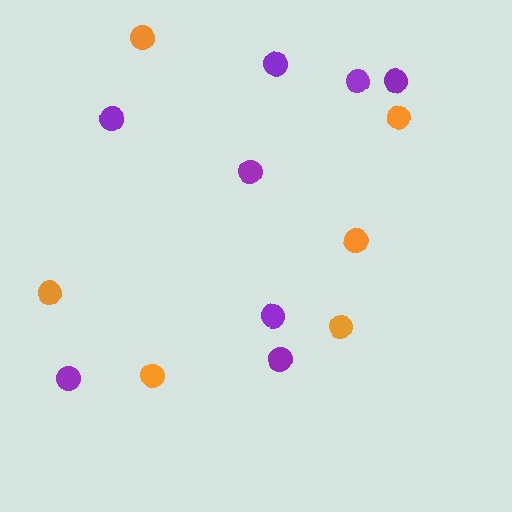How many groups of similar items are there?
There are 2 groups: one group of orange circles (6) and one group of purple circles (8).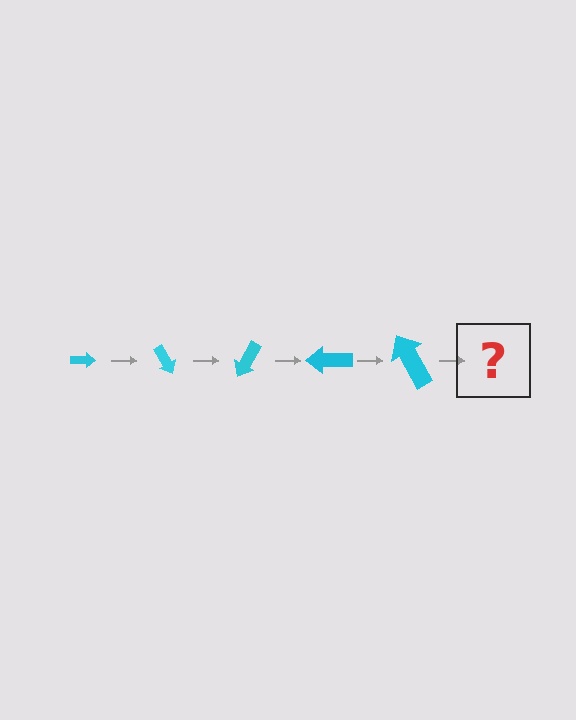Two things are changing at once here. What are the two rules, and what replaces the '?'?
The two rules are that the arrow grows larger each step and it rotates 60 degrees each step. The '?' should be an arrow, larger than the previous one and rotated 300 degrees from the start.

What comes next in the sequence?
The next element should be an arrow, larger than the previous one and rotated 300 degrees from the start.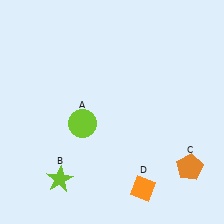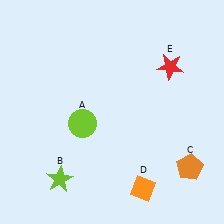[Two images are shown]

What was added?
A red star (E) was added in Image 2.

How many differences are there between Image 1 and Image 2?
There is 1 difference between the two images.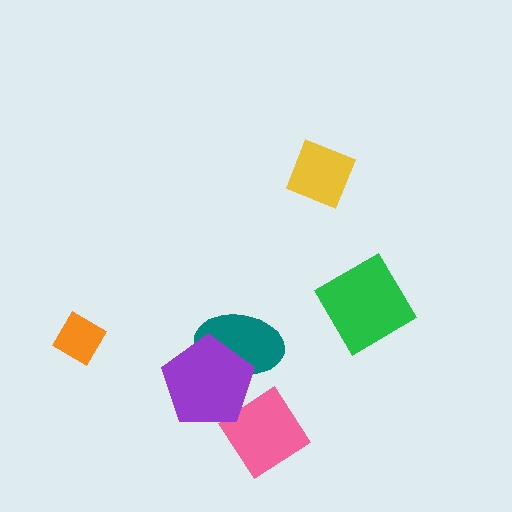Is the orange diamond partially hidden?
No, no other shape covers it.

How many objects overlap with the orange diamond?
0 objects overlap with the orange diamond.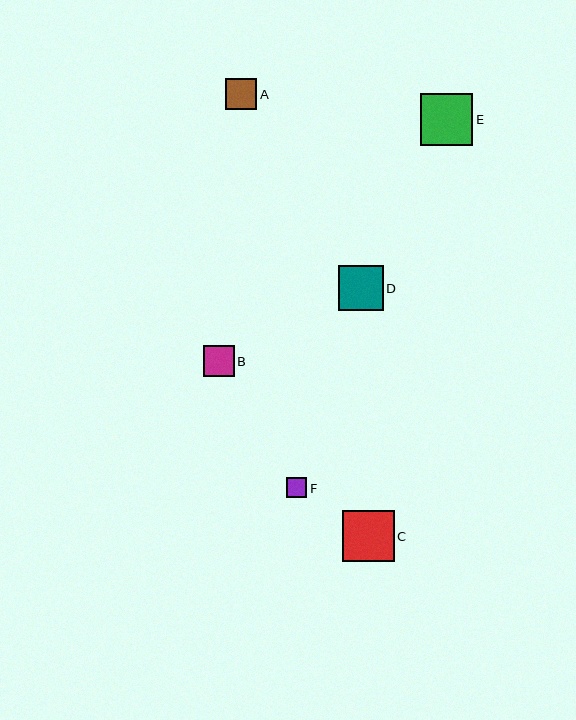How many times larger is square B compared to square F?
Square B is approximately 1.5 times the size of square F.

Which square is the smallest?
Square F is the smallest with a size of approximately 21 pixels.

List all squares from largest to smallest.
From largest to smallest: E, C, D, A, B, F.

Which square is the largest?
Square E is the largest with a size of approximately 52 pixels.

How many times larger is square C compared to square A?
Square C is approximately 1.6 times the size of square A.